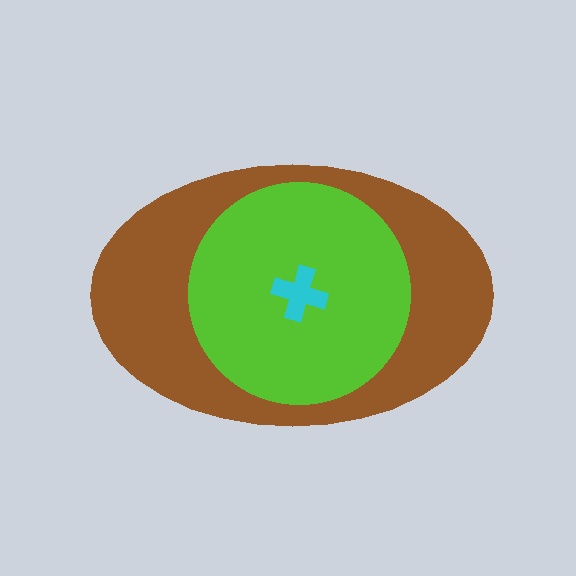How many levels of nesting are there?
3.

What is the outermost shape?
The brown ellipse.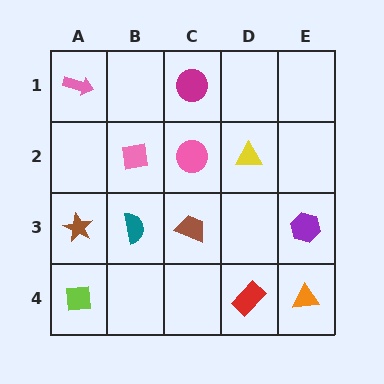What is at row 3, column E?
A purple hexagon.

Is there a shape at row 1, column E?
No, that cell is empty.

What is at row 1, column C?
A magenta circle.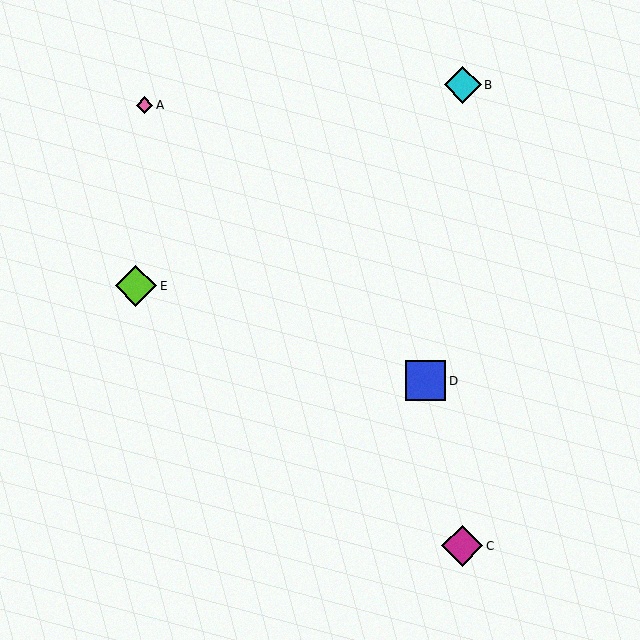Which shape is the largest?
The lime diamond (labeled E) is the largest.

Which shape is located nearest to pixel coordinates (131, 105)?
The pink diamond (labeled A) at (145, 105) is nearest to that location.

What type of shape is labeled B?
Shape B is a cyan diamond.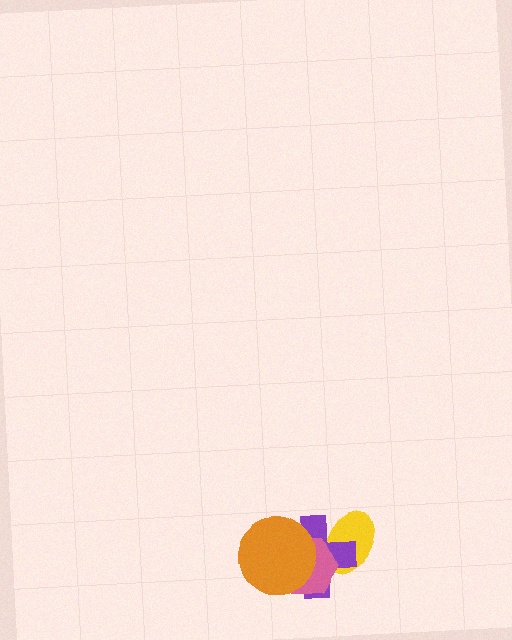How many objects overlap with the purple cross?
3 objects overlap with the purple cross.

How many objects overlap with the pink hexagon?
3 objects overlap with the pink hexagon.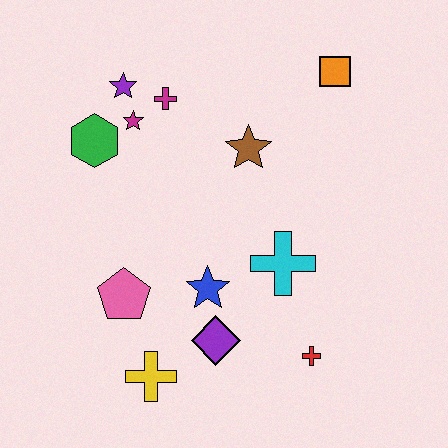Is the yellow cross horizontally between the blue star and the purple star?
Yes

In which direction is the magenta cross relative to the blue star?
The magenta cross is above the blue star.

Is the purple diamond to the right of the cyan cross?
No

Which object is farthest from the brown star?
The yellow cross is farthest from the brown star.